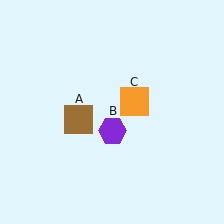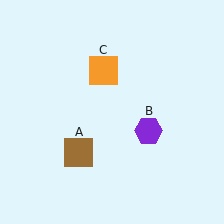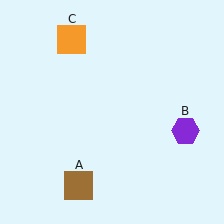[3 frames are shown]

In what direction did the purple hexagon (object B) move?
The purple hexagon (object B) moved right.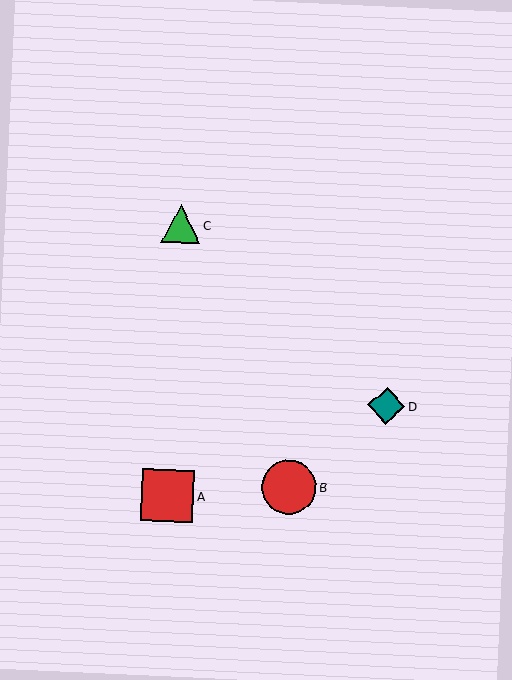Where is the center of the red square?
The center of the red square is at (167, 496).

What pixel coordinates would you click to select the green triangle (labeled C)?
Click at (181, 224) to select the green triangle C.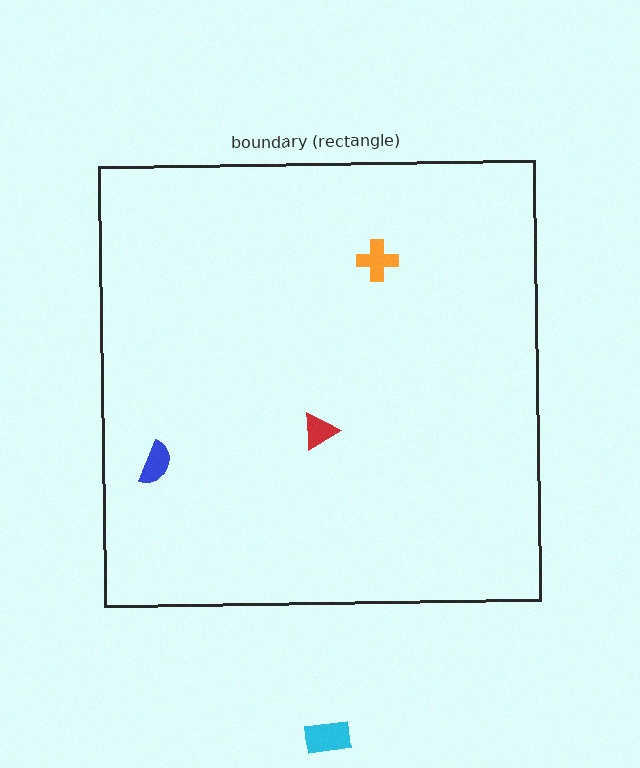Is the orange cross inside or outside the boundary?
Inside.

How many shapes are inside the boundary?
3 inside, 1 outside.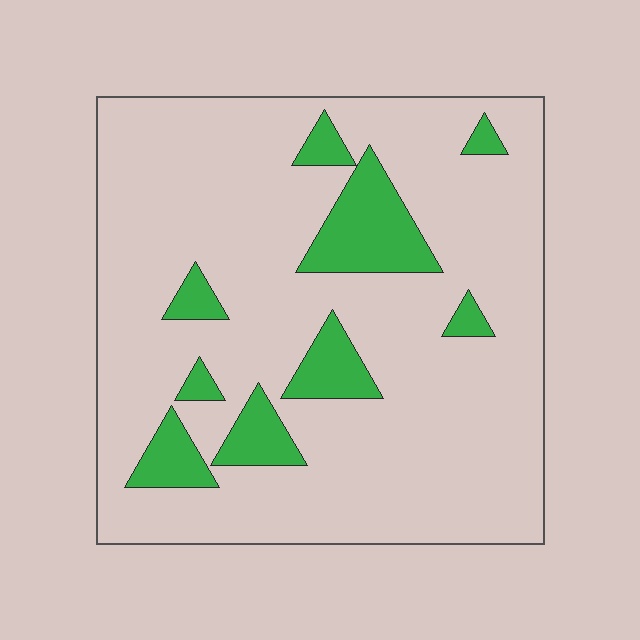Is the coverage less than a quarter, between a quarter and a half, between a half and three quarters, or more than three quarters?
Less than a quarter.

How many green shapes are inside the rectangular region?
9.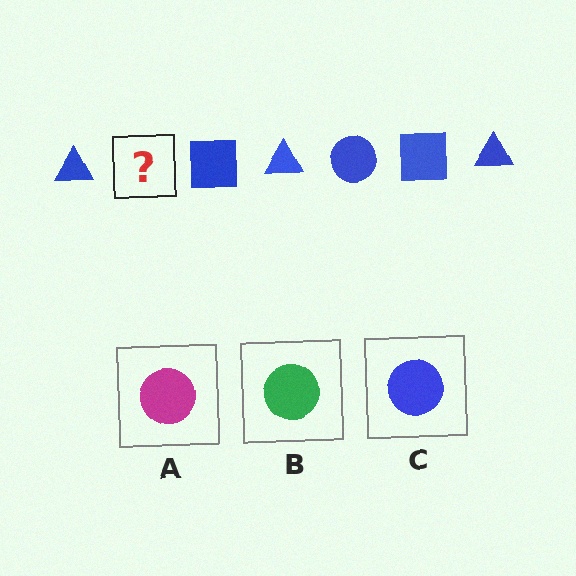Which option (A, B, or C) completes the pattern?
C.